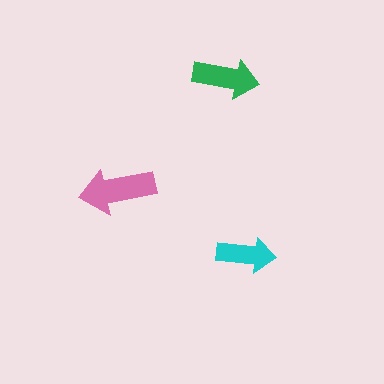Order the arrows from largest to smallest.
the pink one, the green one, the cyan one.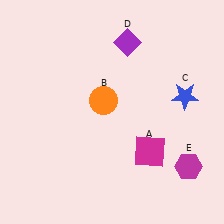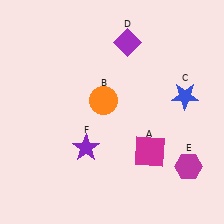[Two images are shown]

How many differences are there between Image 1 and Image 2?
There is 1 difference between the two images.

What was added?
A purple star (F) was added in Image 2.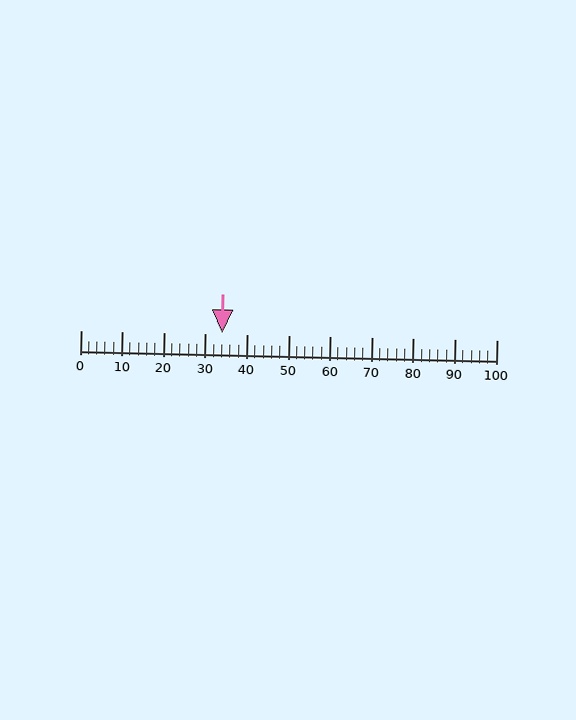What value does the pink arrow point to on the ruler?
The pink arrow points to approximately 34.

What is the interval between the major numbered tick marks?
The major tick marks are spaced 10 units apart.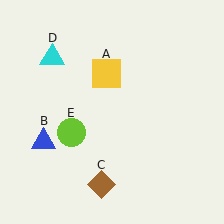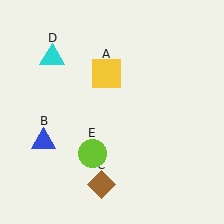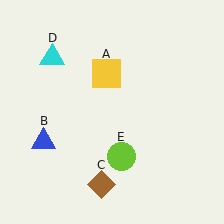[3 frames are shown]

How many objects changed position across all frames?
1 object changed position: lime circle (object E).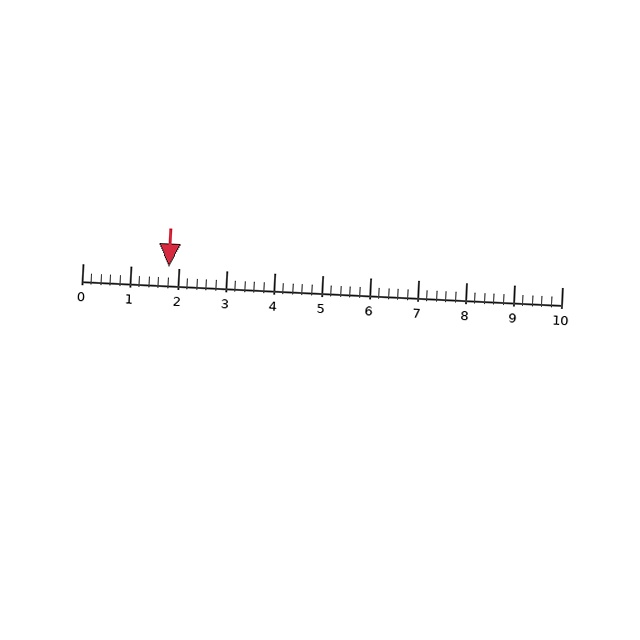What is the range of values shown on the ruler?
The ruler shows values from 0 to 10.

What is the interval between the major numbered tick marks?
The major tick marks are spaced 1 units apart.